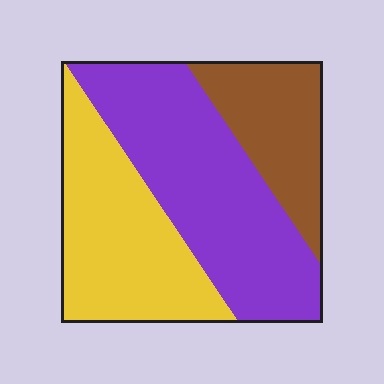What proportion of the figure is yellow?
Yellow takes up about one third (1/3) of the figure.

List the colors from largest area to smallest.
From largest to smallest: purple, yellow, brown.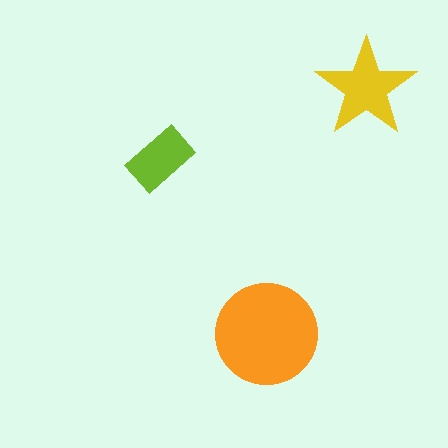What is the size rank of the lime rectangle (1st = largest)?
3rd.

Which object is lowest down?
The orange circle is bottommost.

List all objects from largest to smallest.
The orange circle, the yellow star, the lime rectangle.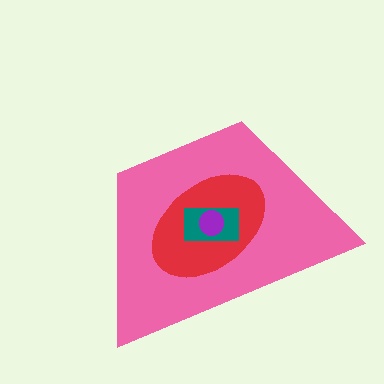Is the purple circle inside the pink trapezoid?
Yes.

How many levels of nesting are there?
4.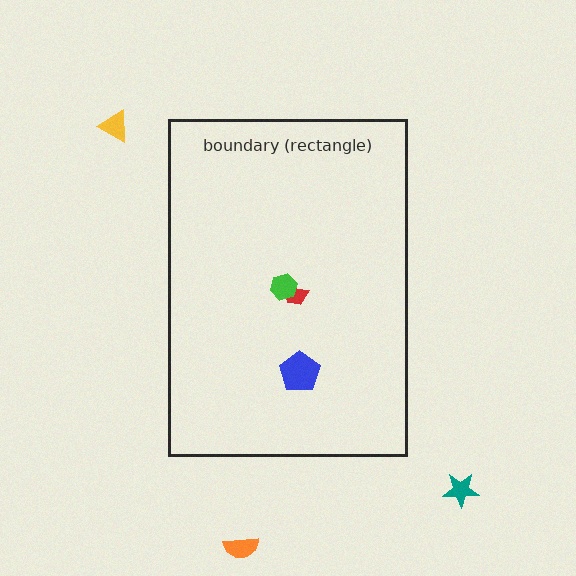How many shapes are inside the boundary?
3 inside, 3 outside.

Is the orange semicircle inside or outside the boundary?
Outside.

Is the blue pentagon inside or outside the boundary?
Inside.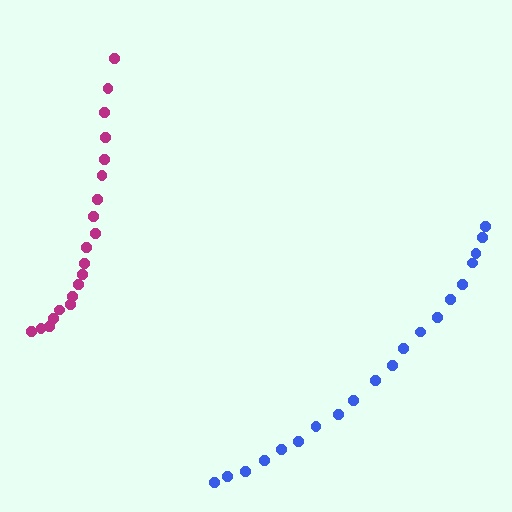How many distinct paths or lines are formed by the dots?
There are 2 distinct paths.